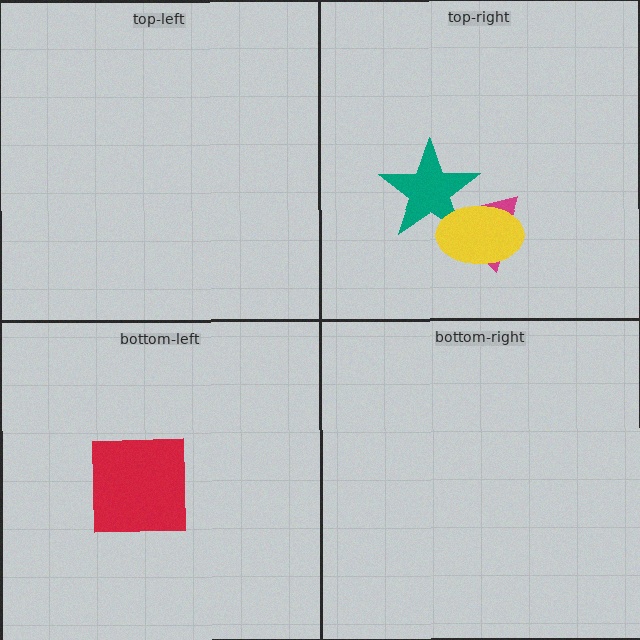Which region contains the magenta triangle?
The top-right region.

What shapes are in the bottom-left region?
The red square.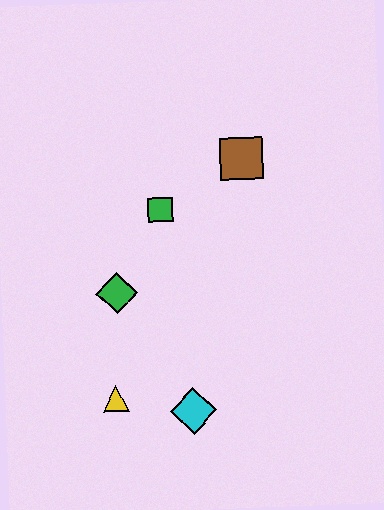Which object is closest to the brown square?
The green square is closest to the brown square.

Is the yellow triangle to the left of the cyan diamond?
Yes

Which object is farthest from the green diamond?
The brown square is farthest from the green diamond.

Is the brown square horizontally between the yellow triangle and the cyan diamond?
No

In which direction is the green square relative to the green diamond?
The green square is above the green diamond.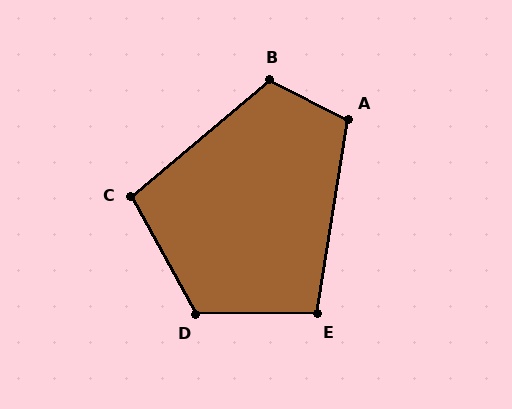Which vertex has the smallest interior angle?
E, at approximately 99 degrees.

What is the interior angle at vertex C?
Approximately 101 degrees (obtuse).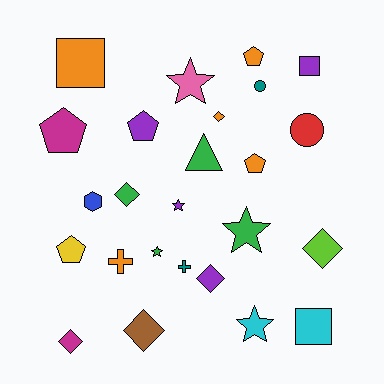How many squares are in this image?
There are 3 squares.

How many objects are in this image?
There are 25 objects.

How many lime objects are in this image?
There is 1 lime object.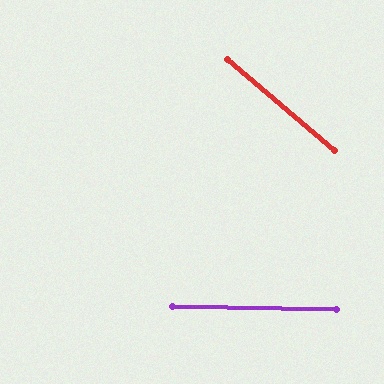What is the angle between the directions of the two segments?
Approximately 39 degrees.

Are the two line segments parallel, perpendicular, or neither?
Neither parallel nor perpendicular — they differ by about 39°.